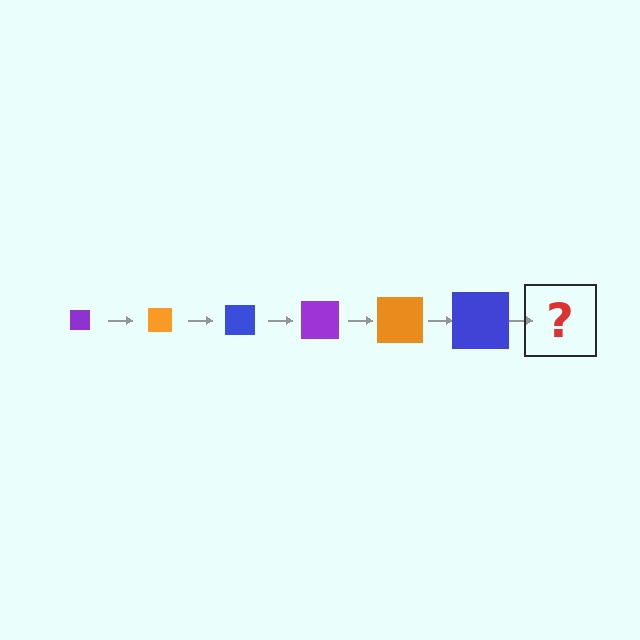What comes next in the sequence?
The next element should be a purple square, larger than the previous one.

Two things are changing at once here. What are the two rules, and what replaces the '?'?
The two rules are that the square grows larger each step and the color cycles through purple, orange, and blue. The '?' should be a purple square, larger than the previous one.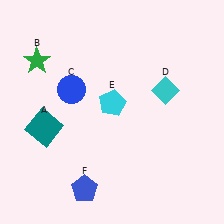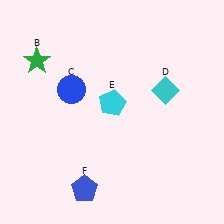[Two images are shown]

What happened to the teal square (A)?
The teal square (A) was removed in Image 2. It was in the bottom-left area of Image 1.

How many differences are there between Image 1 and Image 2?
There is 1 difference between the two images.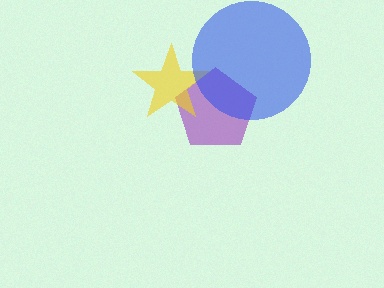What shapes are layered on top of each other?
The layered shapes are: a purple pentagon, a yellow star, a blue circle.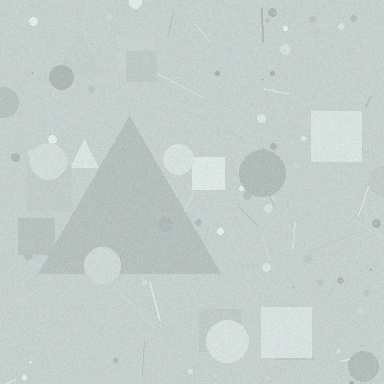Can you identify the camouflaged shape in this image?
The camouflaged shape is a triangle.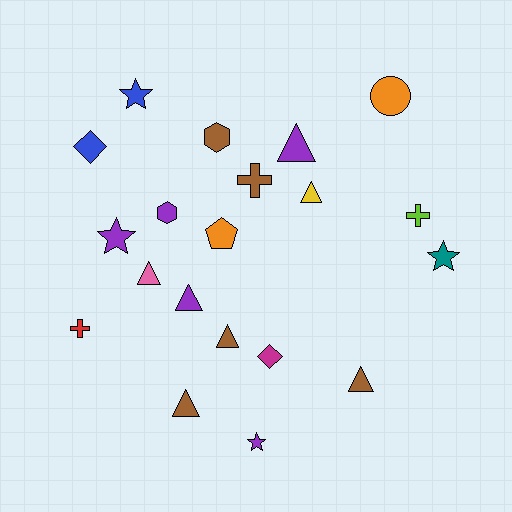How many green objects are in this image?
There are no green objects.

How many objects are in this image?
There are 20 objects.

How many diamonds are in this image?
There are 2 diamonds.